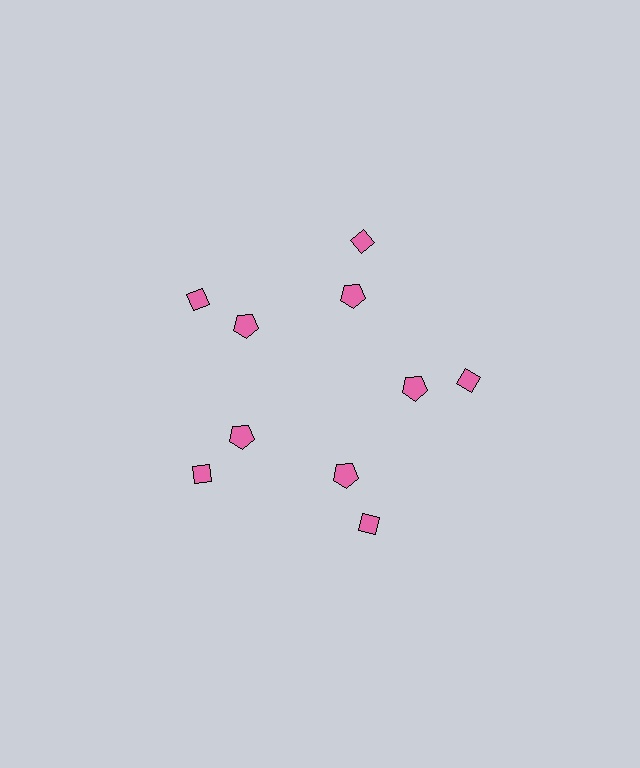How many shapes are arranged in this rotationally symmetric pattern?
There are 10 shapes, arranged in 5 groups of 2.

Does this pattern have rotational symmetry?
Yes, this pattern has 5-fold rotational symmetry. It looks the same after rotating 72 degrees around the center.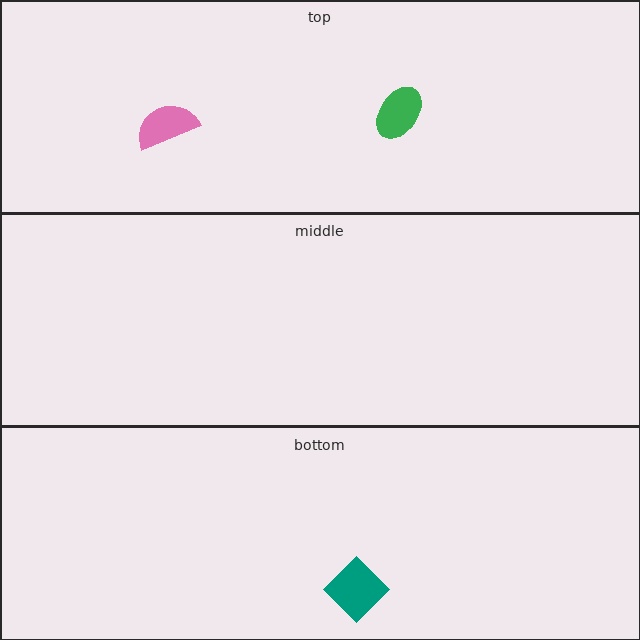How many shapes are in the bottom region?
1.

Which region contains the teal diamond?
The bottom region.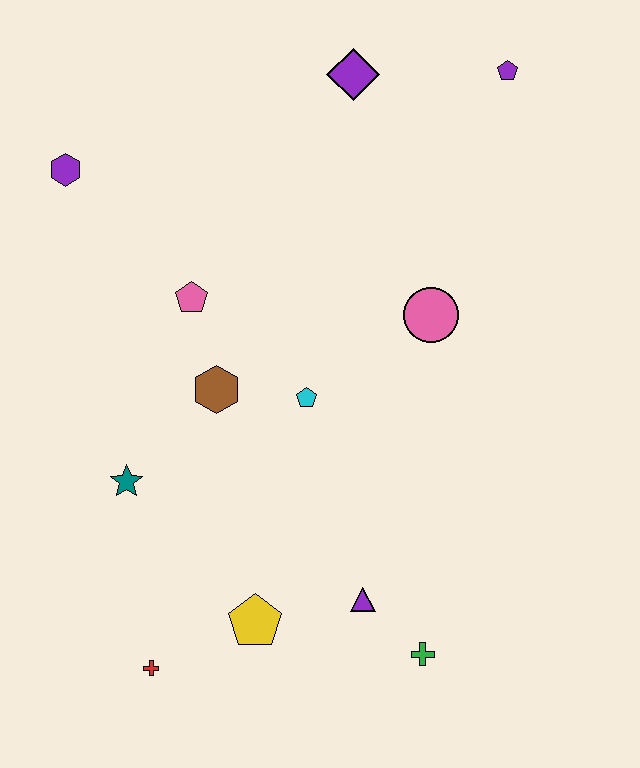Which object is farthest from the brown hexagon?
The purple pentagon is farthest from the brown hexagon.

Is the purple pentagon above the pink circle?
Yes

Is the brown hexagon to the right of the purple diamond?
No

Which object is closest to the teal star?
The brown hexagon is closest to the teal star.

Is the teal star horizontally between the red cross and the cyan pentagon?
No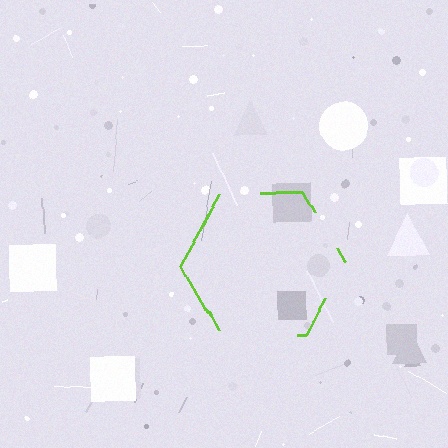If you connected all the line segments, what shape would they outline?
They would outline a hexagon.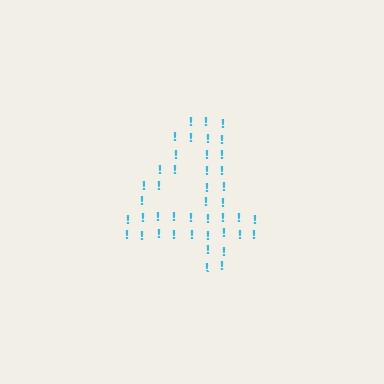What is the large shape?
The large shape is the digit 4.